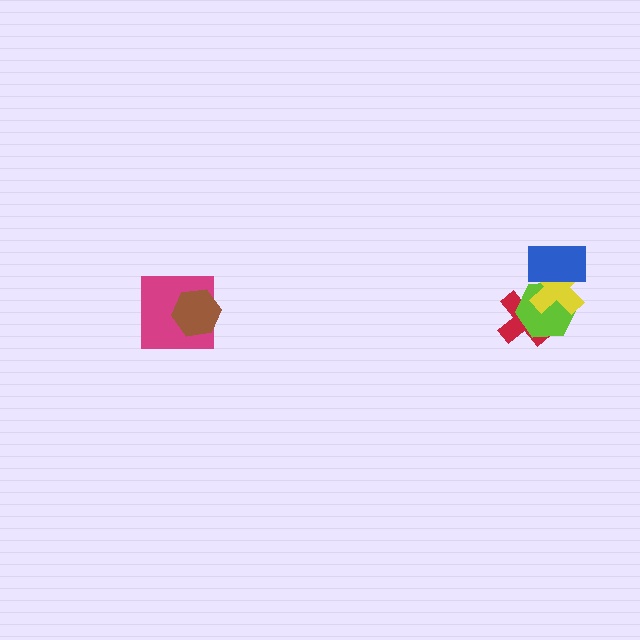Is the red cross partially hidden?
Yes, it is partially covered by another shape.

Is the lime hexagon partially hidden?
Yes, it is partially covered by another shape.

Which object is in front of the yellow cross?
The blue rectangle is in front of the yellow cross.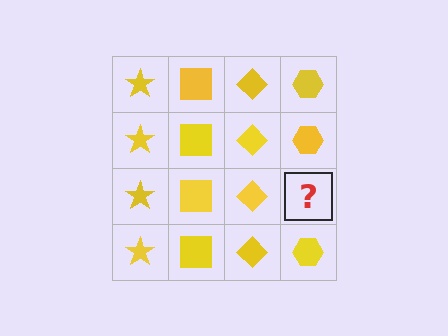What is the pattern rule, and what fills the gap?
The rule is that each column has a consistent shape. The gap should be filled with a yellow hexagon.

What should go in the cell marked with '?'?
The missing cell should contain a yellow hexagon.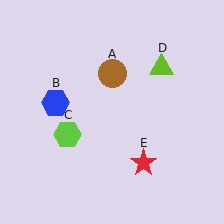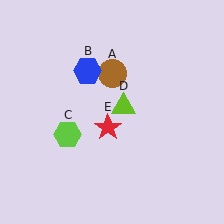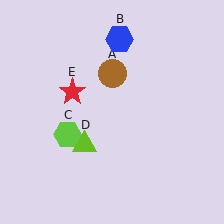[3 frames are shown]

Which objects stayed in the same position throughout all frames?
Brown circle (object A) and lime hexagon (object C) remained stationary.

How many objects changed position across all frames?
3 objects changed position: blue hexagon (object B), lime triangle (object D), red star (object E).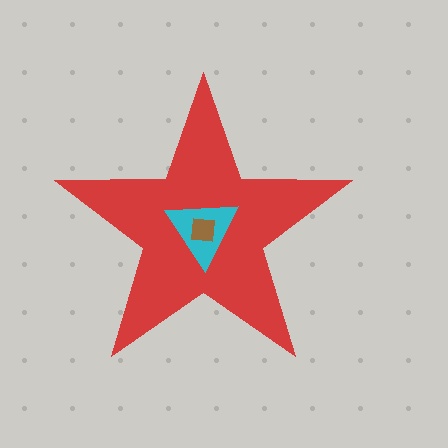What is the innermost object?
The brown square.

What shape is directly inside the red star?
The cyan triangle.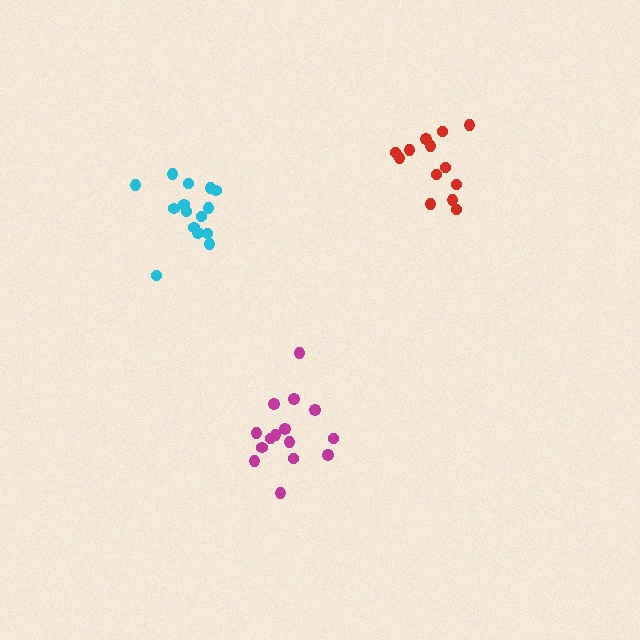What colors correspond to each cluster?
The clusters are colored: red, cyan, magenta.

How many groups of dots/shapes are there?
There are 3 groups.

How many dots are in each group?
Group 1: 13 dots, Group 2: 15 dots, Group 3: 15 dots (43 total).